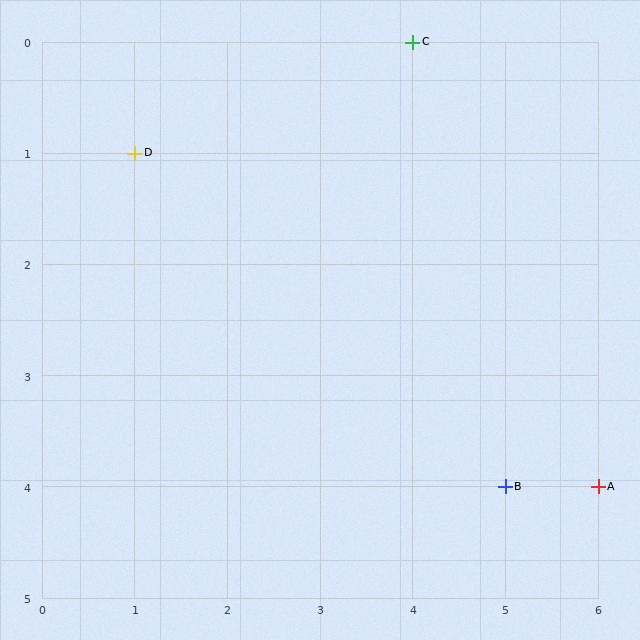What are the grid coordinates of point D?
Point D is at grid coordinates (1, 1).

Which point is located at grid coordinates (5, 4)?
Point B is at (5, 4).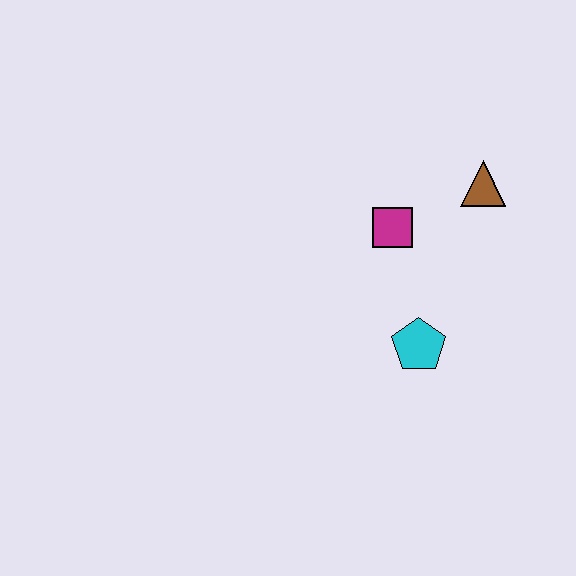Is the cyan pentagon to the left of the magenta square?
No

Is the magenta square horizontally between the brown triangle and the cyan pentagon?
No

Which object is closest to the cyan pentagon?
The magenta square is closest to the cyan pentagon.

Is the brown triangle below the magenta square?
No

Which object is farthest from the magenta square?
The cyan pentagon is farthest from the magenta square.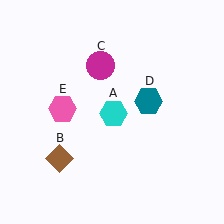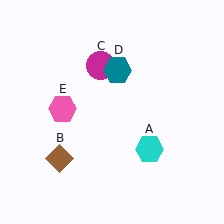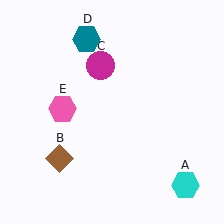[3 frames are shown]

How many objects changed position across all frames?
2 objects changed position: cyan hexagon (object A), teal hexagon (object D).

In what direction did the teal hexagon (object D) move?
The teal hexagon (object D) moved up and to the left.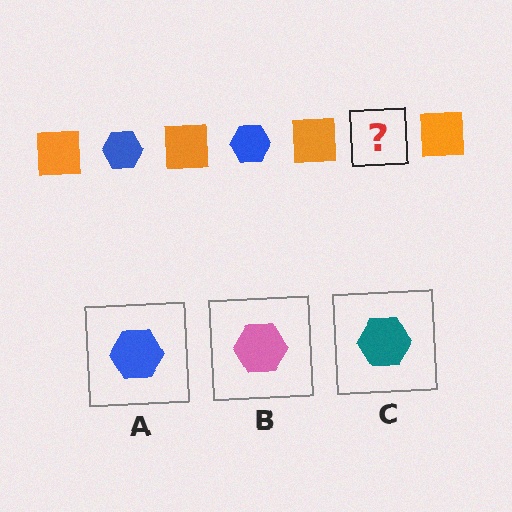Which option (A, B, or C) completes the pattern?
A.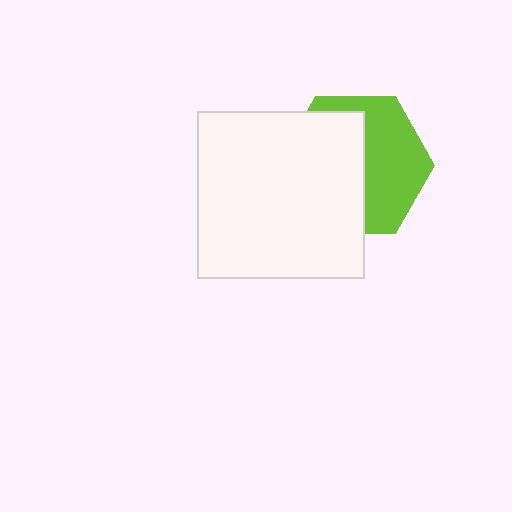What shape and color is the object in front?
The object in front is a white square.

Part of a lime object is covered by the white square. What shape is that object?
It is a hexagon.